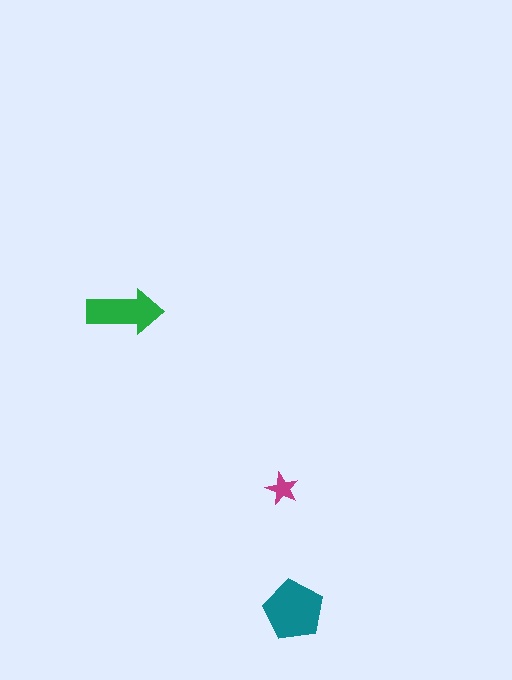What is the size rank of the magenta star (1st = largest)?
3rd.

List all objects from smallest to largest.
The magenta star, the green arrow, the teal pentagon.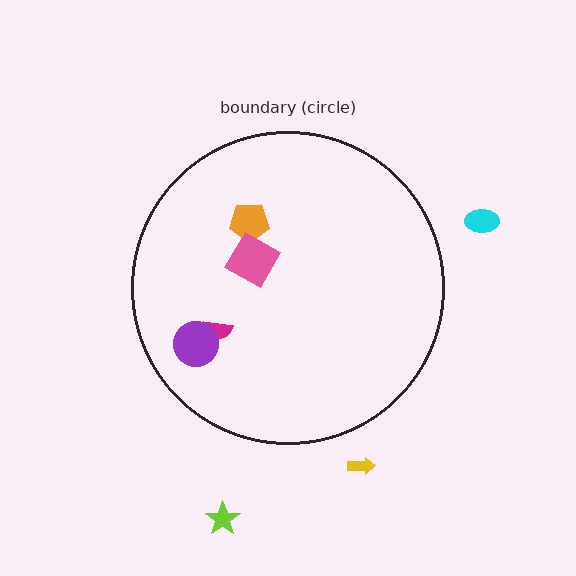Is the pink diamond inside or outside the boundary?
Inside.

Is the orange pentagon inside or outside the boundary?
Inside.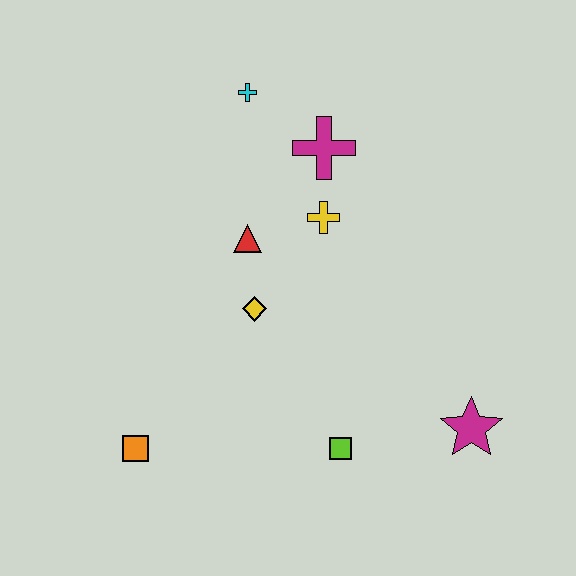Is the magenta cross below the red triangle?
No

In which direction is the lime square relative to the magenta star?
The lime square is to the left of the magenta star.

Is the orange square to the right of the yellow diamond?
No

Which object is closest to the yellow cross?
The magenta cross is closest to the yellow cross.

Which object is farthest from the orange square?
The cyan cross is farthest from the orange square.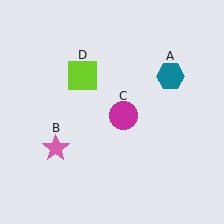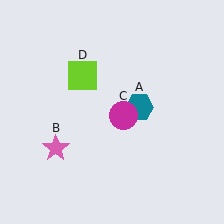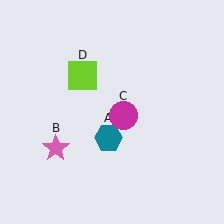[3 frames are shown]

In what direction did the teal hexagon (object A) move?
The teal hexagon (object A) moved down and to the left.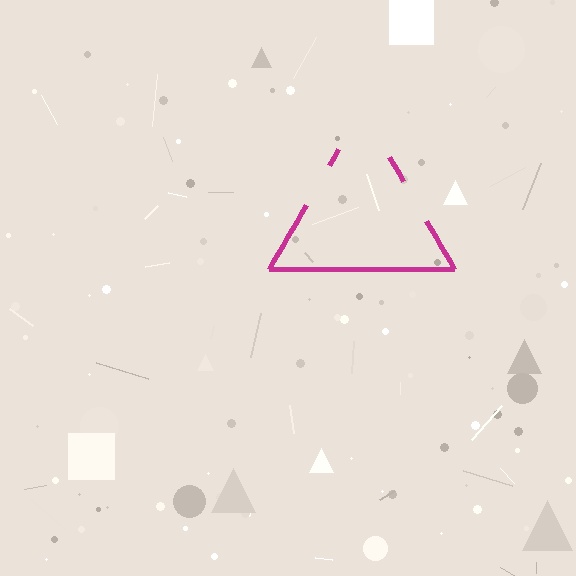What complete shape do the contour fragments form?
The contour fragments form a triangle.